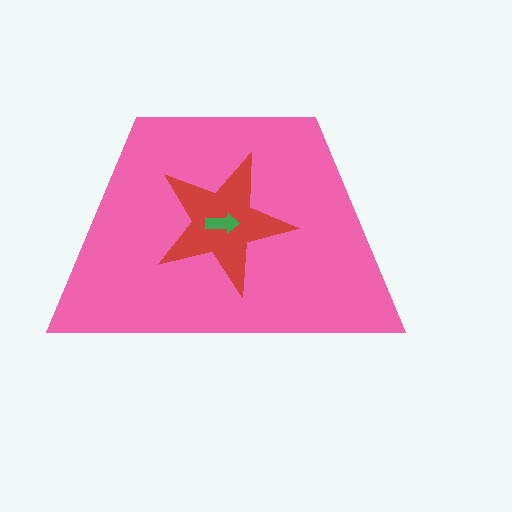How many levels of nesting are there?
3.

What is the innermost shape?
The green arrow.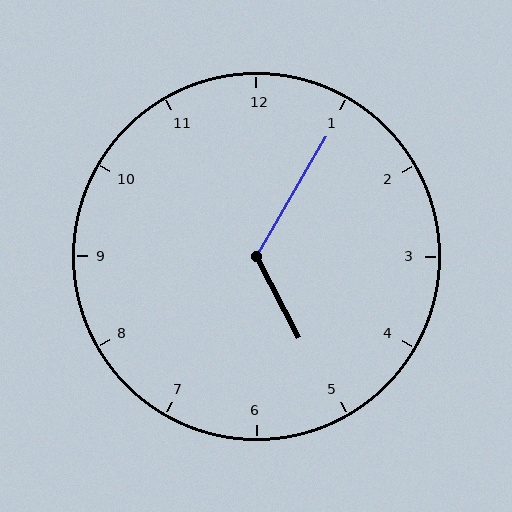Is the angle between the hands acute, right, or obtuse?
It is obtuse.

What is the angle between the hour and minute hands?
Approximately 122 degrees.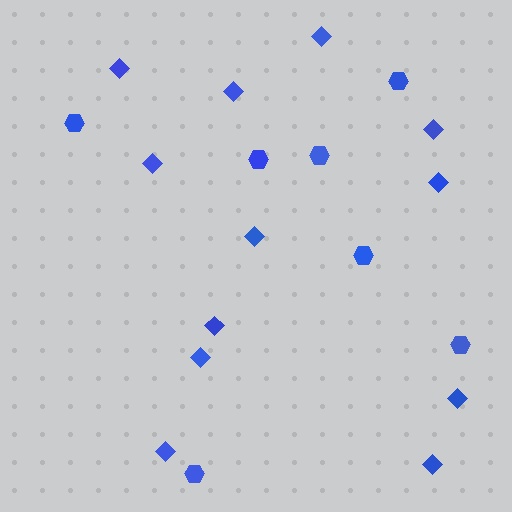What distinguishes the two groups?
There are 2 groups: one group of diamonds (12) and one group of hexagons (7).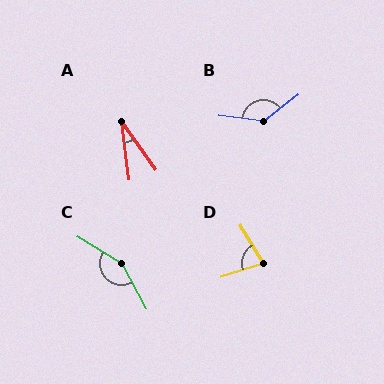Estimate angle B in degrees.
Approximately 136 degrees.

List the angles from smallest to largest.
A (28°), D (77°), B (136°), C (149°).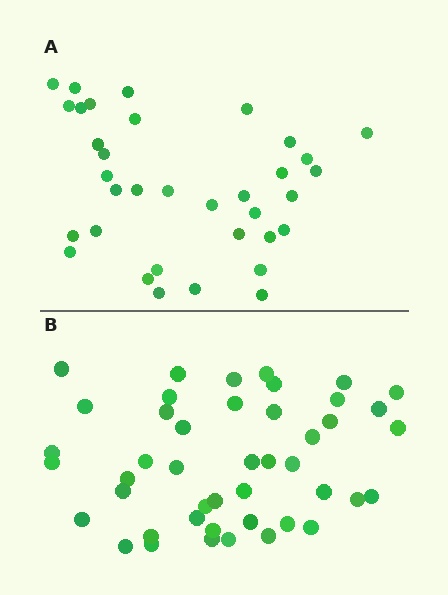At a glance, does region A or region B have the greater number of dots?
Region B (the bottom region) has more dots.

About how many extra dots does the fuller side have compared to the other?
Region B has roughly 10 or so more dots than region A.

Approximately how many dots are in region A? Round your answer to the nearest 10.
About 40 dots. (The exact count is 35, which rounds to 40.)